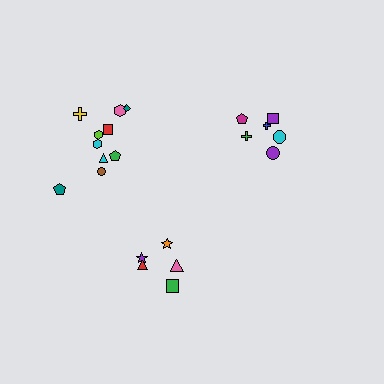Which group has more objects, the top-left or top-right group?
The top-left group.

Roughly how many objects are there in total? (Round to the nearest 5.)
Roughly 20 objects in total.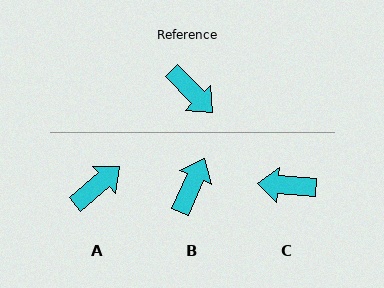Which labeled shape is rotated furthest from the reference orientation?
C, about 138 degrees away.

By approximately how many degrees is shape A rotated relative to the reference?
Approximately 86 degrees counter-clockwise.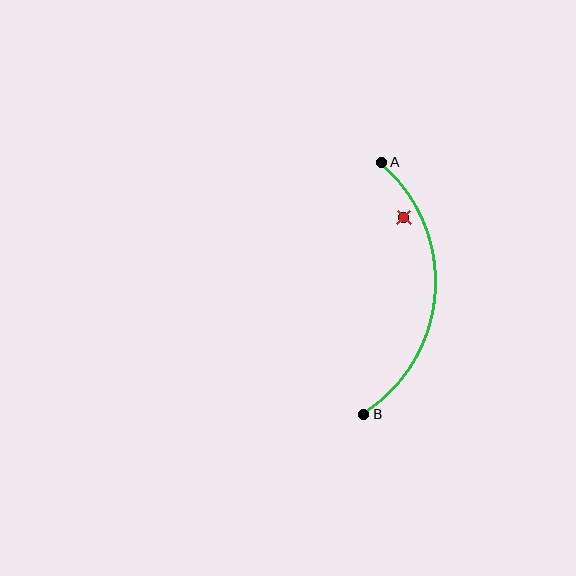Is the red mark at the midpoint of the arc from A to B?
No — the red mark does not lie on the arc at all. It sits slightly inside the curve.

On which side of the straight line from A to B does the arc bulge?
The arc bulges to the right of the straight line connecting A and B.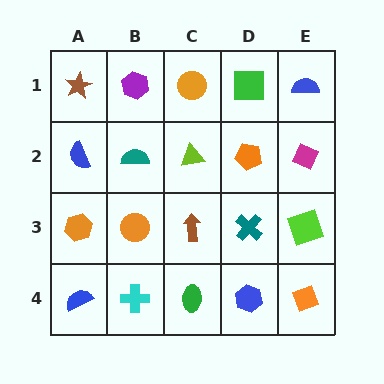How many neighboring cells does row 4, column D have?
3.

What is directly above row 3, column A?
A blue semicircle.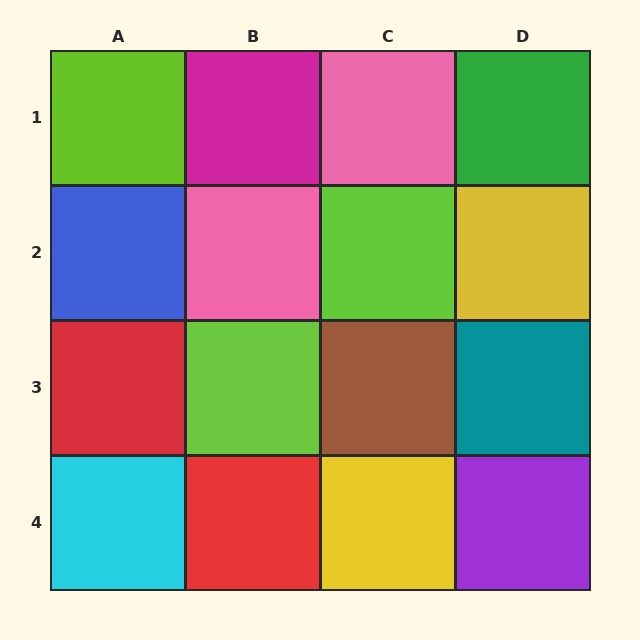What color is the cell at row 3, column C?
Brown.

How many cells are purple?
1 cell is purple.